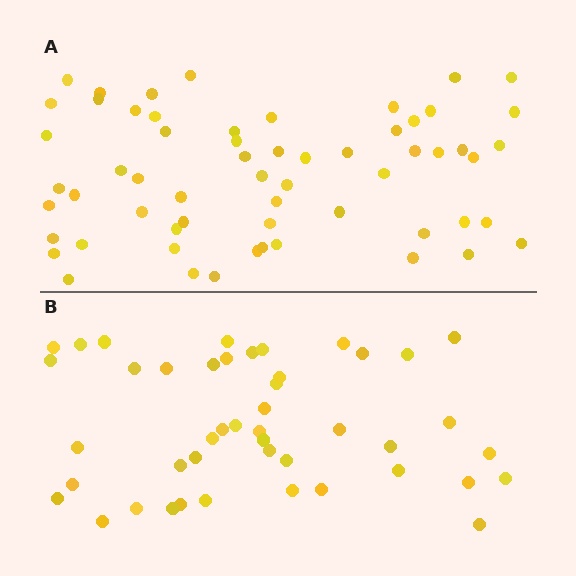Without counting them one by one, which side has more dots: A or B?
Region A (the top region) has more dots.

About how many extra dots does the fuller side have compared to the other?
Region A has approximately 15 more dots than region B.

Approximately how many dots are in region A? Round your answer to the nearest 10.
About 60 dots.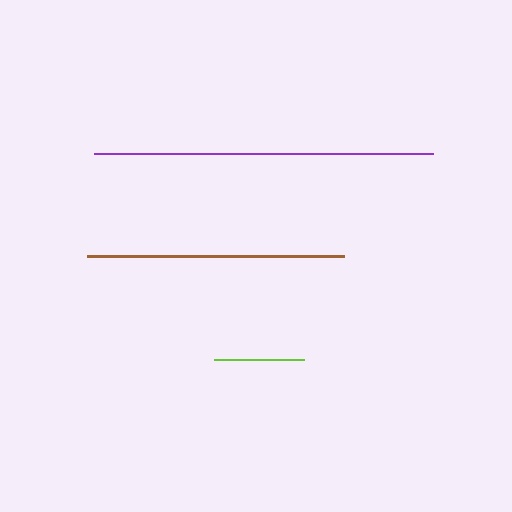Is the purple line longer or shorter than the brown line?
The purple line is longer than the brown line.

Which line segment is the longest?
The purple line is the longest at approximately 340 pixels.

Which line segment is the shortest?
The lime line is the shortest at approximately 91 pixels.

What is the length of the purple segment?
The purple segment is approximately 340 pixels long.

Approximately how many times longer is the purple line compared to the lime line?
The purple line is approximately 3.7 times the length of the lime line.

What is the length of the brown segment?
The brown segment is approximately 258 pixels long.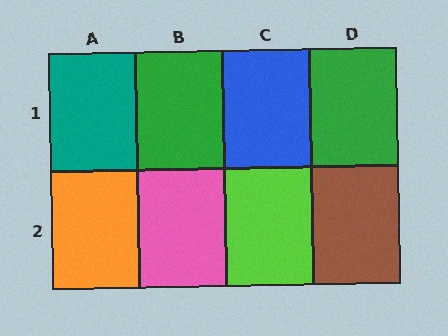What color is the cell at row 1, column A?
Teal.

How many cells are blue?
1 cell is blue.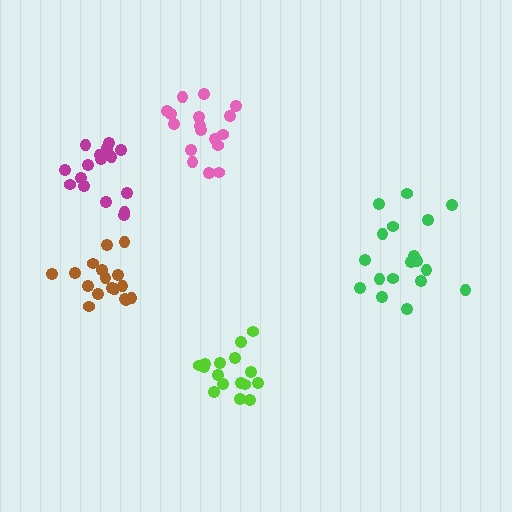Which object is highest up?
The pink cluster is topmost.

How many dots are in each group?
Group 1: 17 dots, Group 2: 16 dots, Group 3: 17 dots, Group 4: 18 dots, Group 5: 18 dots (86 total).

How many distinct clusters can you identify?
There are 5 distinct clusters.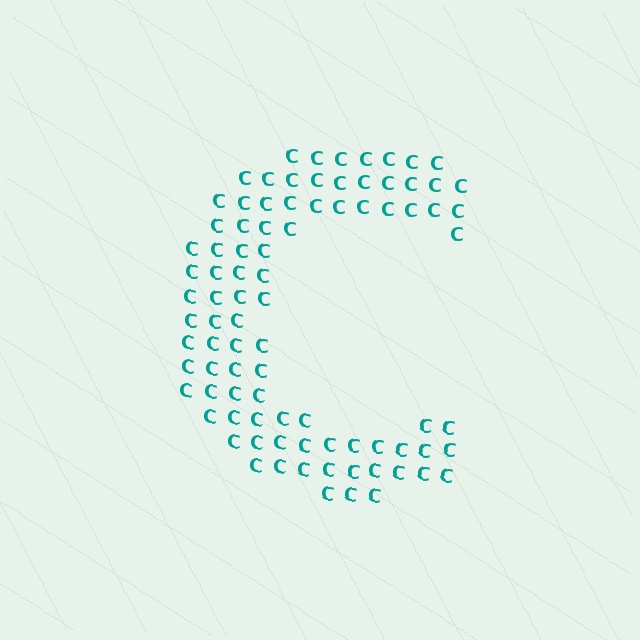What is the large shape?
The large shape is the letter C.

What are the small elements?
The small elements are letter C's.